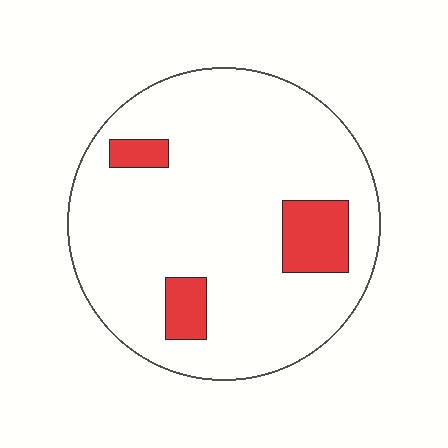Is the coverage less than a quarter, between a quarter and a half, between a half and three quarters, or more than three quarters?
Less than a quarter.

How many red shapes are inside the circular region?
3.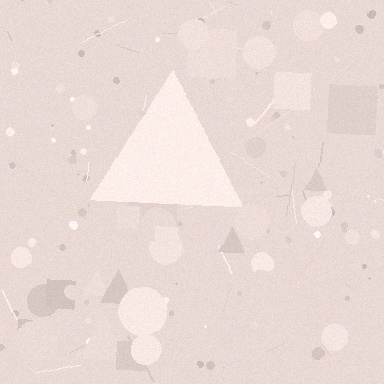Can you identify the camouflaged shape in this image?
The camouflaged shape is a triangle.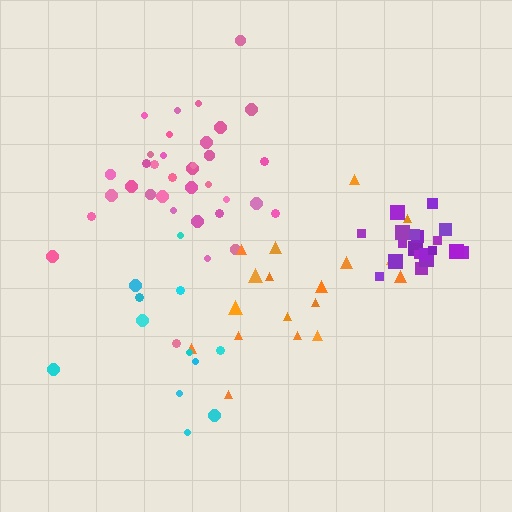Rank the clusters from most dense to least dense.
purple, pink, orange, cyan.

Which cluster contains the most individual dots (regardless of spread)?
Pink (35).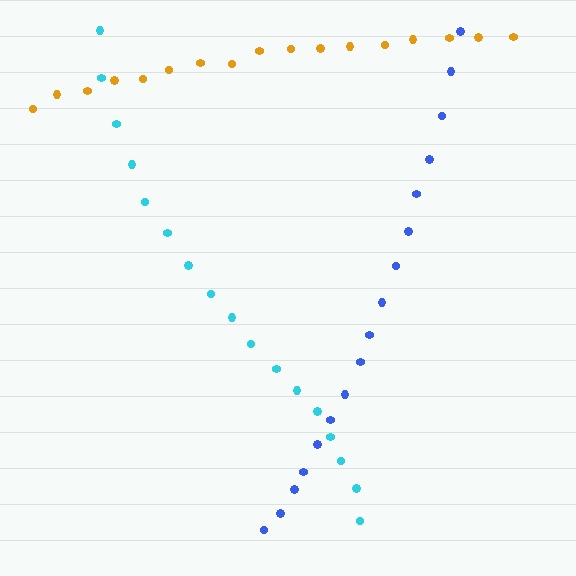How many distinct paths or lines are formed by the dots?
There are 3 distinct paths.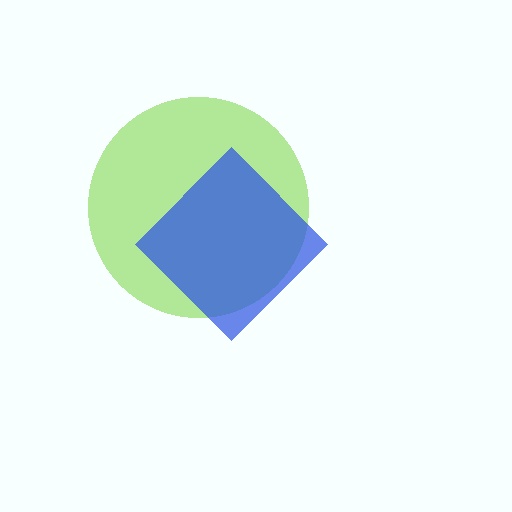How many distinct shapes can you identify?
There are 2 distinct shapes: a lime circle, a blue diamond.